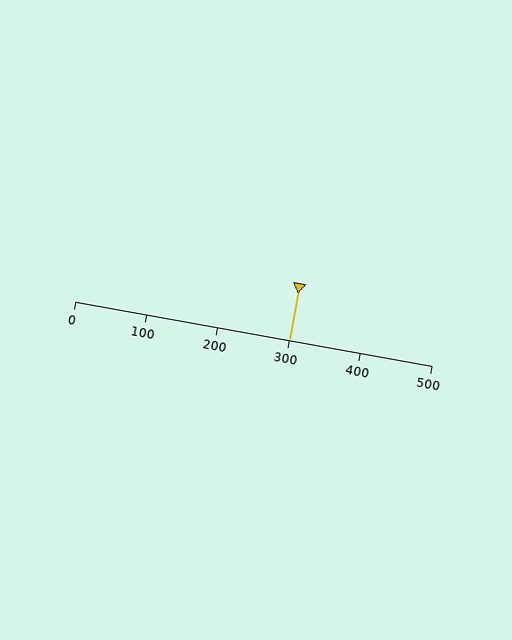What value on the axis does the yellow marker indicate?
The marker indicates approximately 300.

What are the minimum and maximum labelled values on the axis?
The axis runs from 0 to 500.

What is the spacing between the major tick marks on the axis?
The major ticks are spaced 100 apart.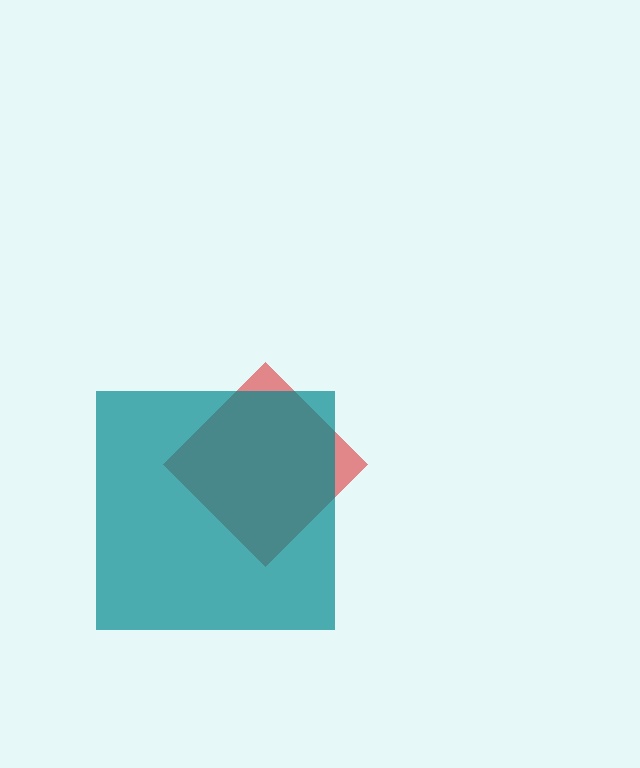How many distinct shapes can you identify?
There are 2 distinct shapes: a red diamond, a teal square.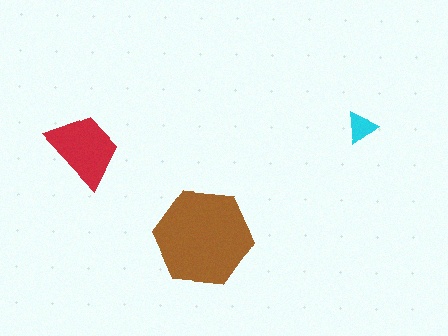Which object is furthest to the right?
The cyan triangle is rightmost.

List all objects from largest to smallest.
The brown hexagon, the red trapezoid, the cyan triangle.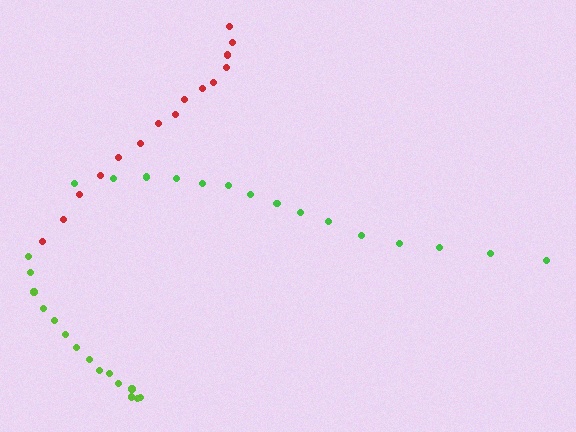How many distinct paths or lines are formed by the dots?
There are 3 distinct paths.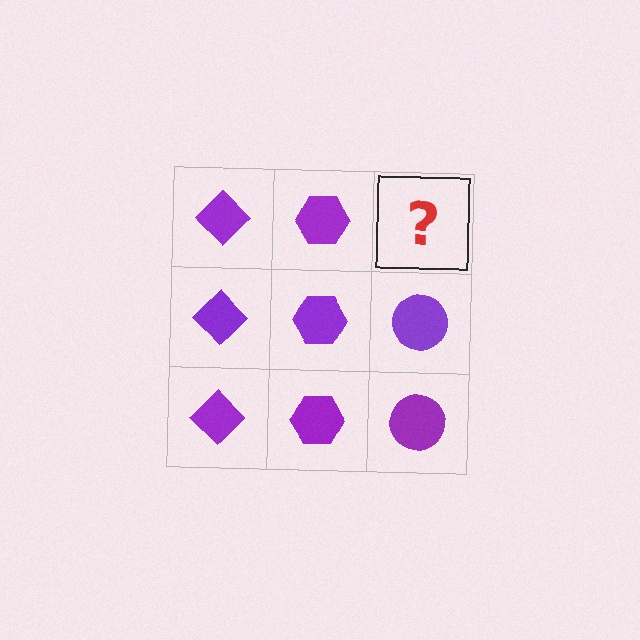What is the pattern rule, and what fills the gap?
The rule is that each column has a consistent shape. The gap should be filled with a purple circle.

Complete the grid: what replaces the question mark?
The question mark should be replaced with a purple circle.